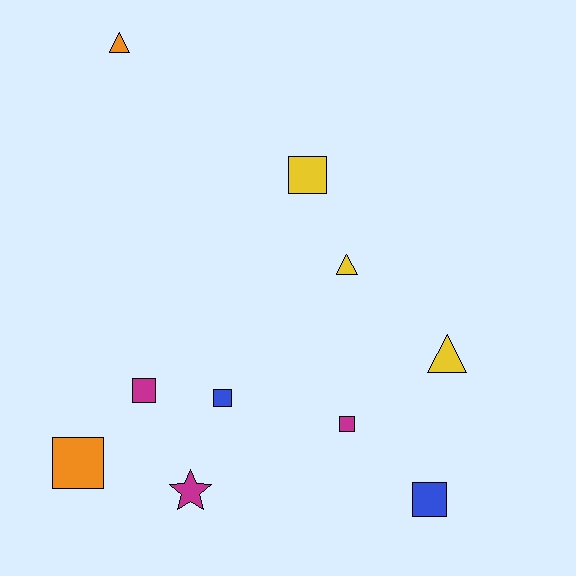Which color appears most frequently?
Magenta, with 3 objects.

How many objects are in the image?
There are 10 objects.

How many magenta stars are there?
There is 1 magenta star.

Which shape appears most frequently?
Square, with 6 objects.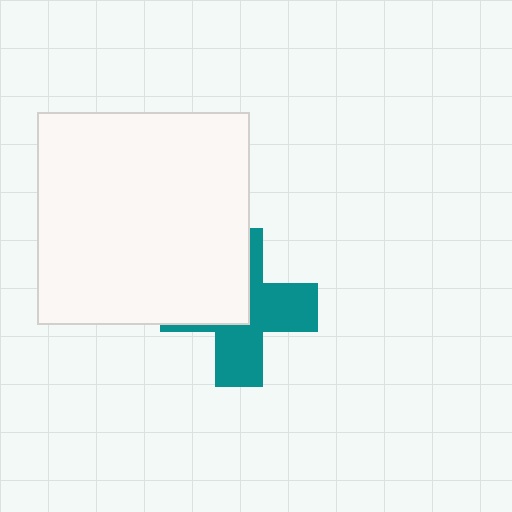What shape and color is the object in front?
The object in front is a white square.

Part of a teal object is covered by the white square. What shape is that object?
It is a cross.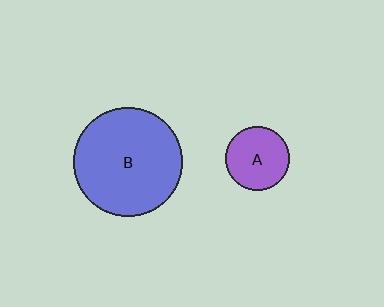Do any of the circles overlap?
No, none of the circles overlap.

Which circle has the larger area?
Circle B (blue).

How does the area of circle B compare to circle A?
Approximately 2.9 times.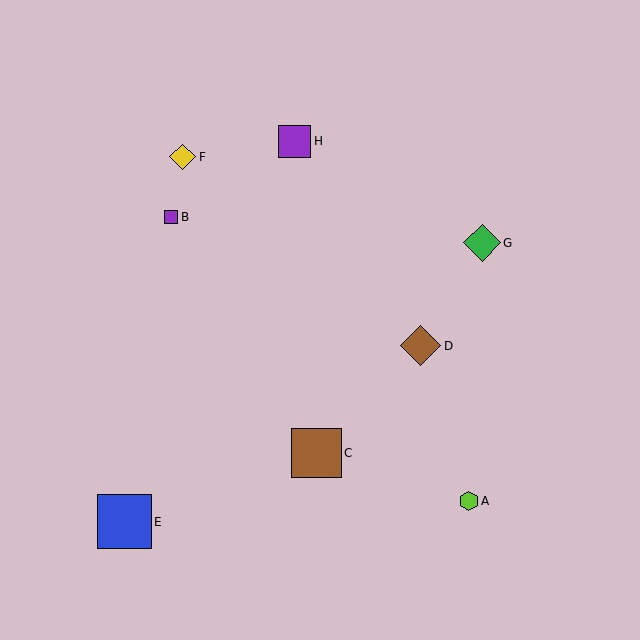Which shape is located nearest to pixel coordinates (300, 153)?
The purple square (labeled H) at (295, 141) is nearest to that location.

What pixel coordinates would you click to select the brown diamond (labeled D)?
Click at (421, 346) to select the brown diamond D.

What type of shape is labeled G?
Shape G is a green diamond.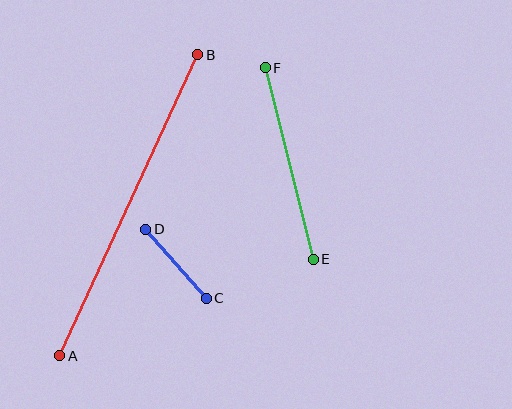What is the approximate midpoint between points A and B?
The midpoint is at approximately (129, 205) pixels.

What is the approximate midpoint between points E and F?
The midpoint is at approximately (289, 164) pixels.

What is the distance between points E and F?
The distance is approximately 198 pixels.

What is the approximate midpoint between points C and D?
The midpoint is at approximately (176, 264) pixels.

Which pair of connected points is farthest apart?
Points A and B are farthest apart.